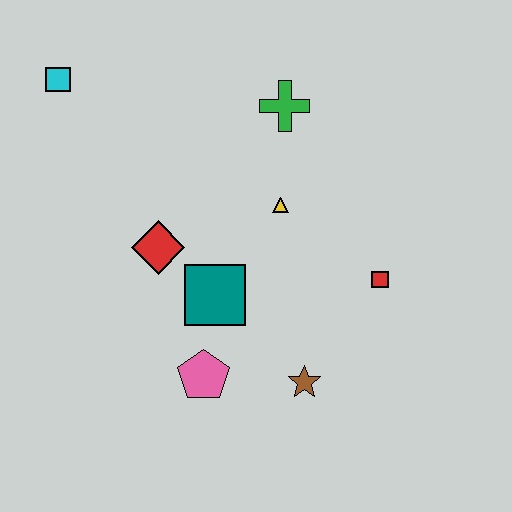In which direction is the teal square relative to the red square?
The teal square is to the left of the red square.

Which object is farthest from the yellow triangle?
The cyan square is farthest from the yellow triangle.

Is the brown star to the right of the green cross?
Yes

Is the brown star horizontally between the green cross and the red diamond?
No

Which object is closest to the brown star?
The pink pentagon is closest to the brown star.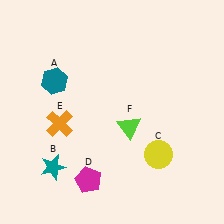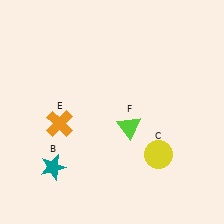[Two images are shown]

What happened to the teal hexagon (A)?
The teal hexagon (A) was removed in Image 2. It was in the top-left area of Image 1.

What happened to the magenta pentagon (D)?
The magenta pentagon (D) was removed in Image 2. It was in the bottom-left area of Image 1.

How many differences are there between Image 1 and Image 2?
There are 2 differences between the two images.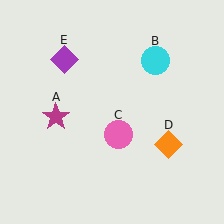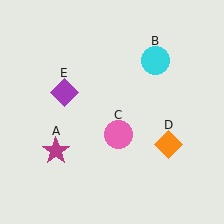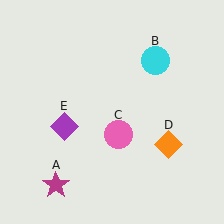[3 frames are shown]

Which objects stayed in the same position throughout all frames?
Cyan circle (object B) and pink circle (object C) and orange diamond (object D) remained stationary.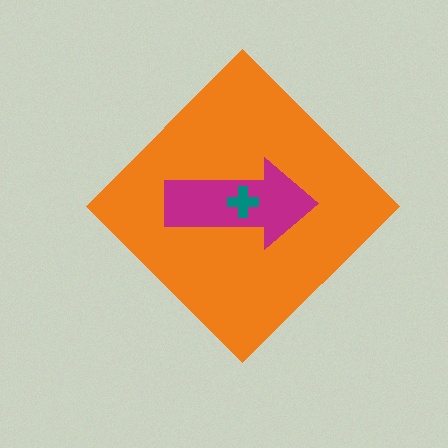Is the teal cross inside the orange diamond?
Yes.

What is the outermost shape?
The orange diamond.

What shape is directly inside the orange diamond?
The magenta arrow.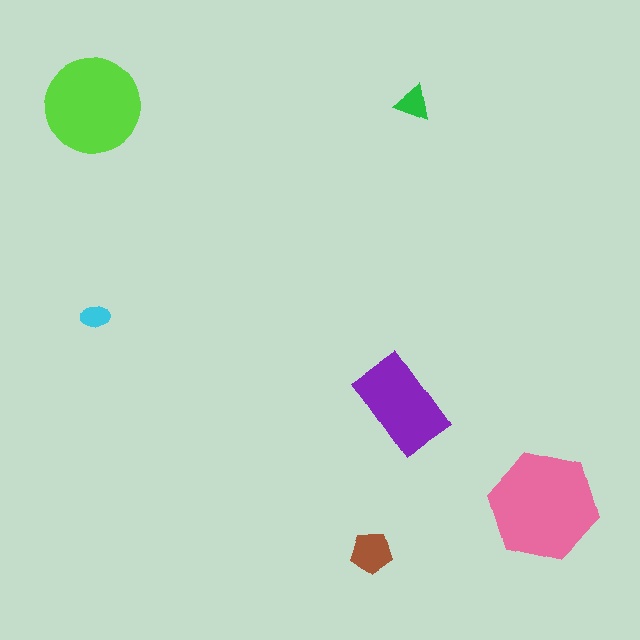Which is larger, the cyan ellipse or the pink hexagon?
The pink hexagon.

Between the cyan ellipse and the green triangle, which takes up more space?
The green triangle.